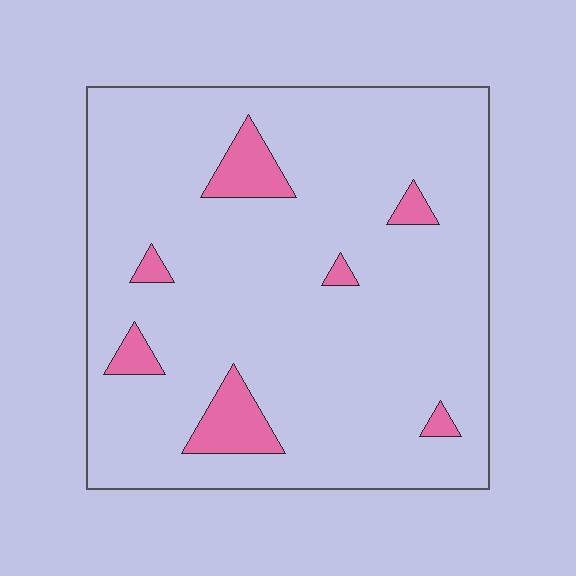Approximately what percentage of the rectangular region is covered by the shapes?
Approximately 10%.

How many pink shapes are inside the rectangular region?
7.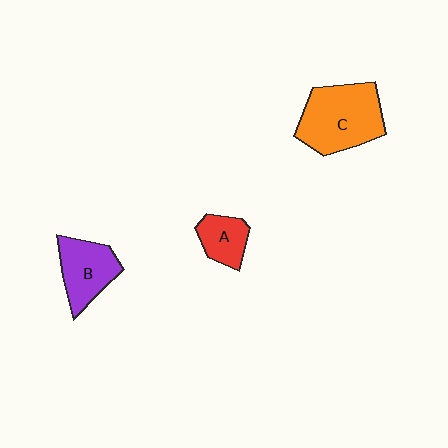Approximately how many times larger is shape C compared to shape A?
Approximately 2.3 times.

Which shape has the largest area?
Shape C (orange).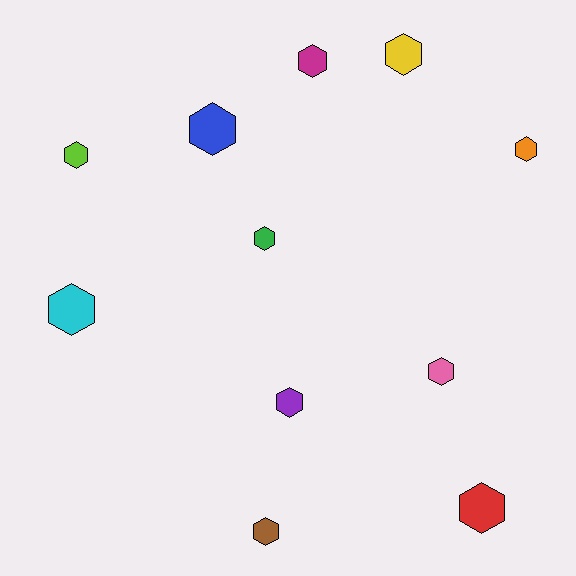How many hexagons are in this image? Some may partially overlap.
There are 11 hexagons.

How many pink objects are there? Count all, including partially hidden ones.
There is 1 pink object.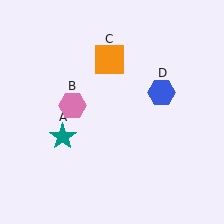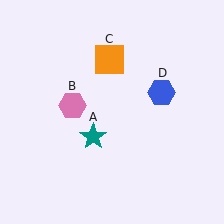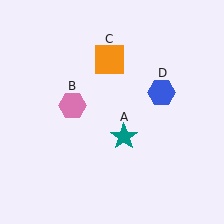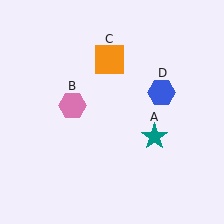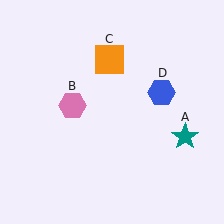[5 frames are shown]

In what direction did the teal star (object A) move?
The teal star (object A) moved right.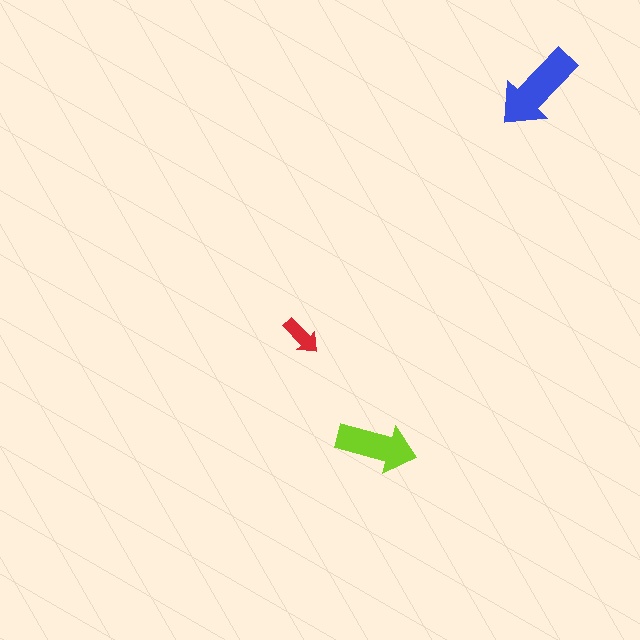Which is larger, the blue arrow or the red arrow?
The blue one.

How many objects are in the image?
There are 3 objects in the image.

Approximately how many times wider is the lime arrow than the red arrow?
About 2 times wider.